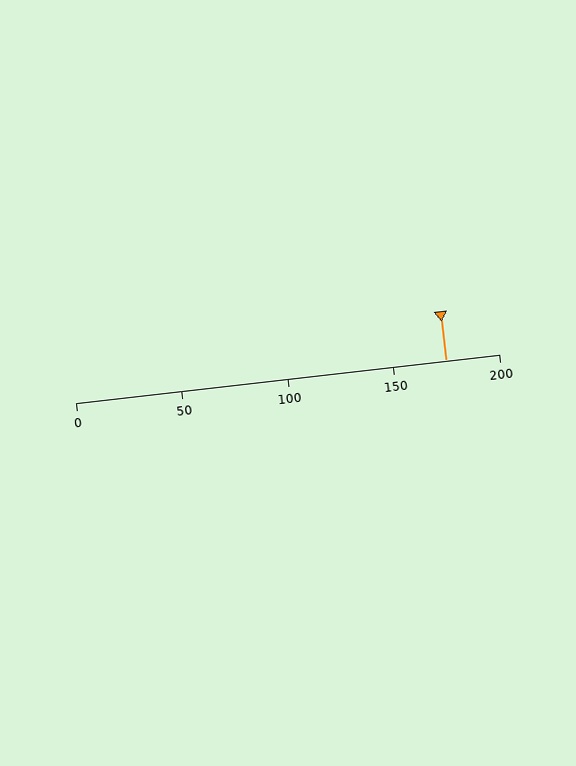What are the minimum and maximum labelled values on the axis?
The axis runs from 0 to 200.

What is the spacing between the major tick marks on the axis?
The major ticks are spaced 50 apart.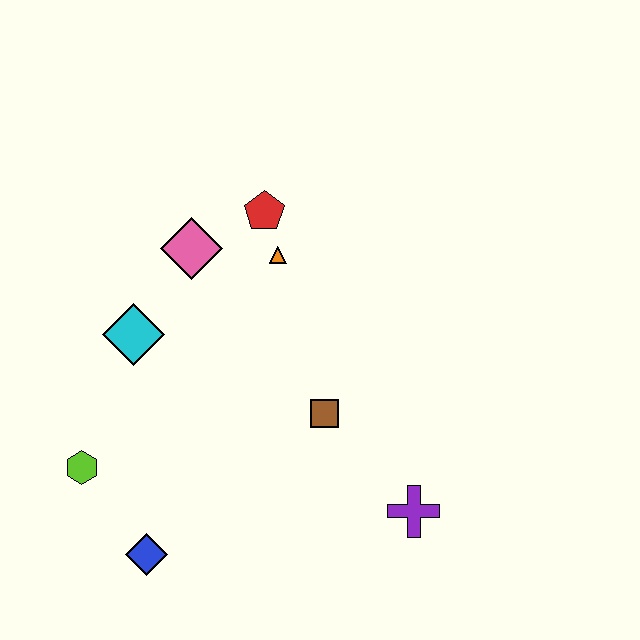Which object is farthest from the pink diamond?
The purple cross is farthest from the pink diamond.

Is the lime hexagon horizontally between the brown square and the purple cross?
No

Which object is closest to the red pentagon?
The orange triangle is closest to the red pentagon.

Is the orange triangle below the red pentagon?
Yes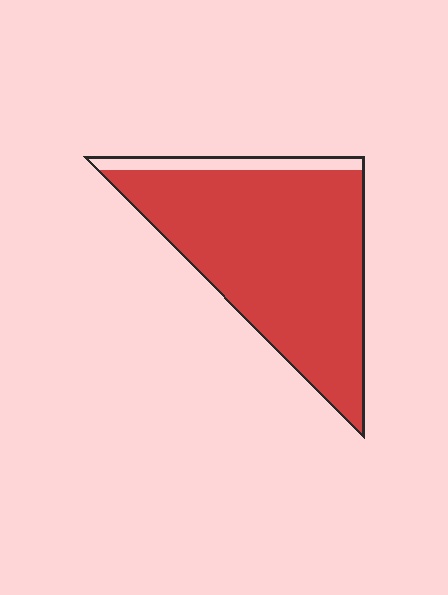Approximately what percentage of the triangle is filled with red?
Approximately 90%.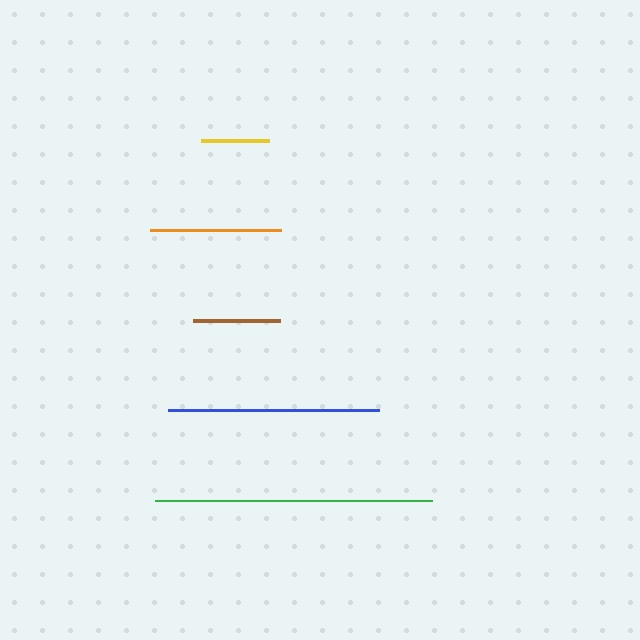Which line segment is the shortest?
The yellow line is the shortest at approximately 67 pixels.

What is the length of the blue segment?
The blue segment is approximately 211 pixels long.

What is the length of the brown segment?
The brown segment is approximately 86 pixels long.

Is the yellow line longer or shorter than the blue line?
The blue line is longer than the yellow line.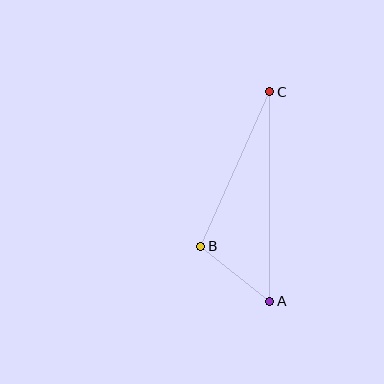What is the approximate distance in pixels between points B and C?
The distance between B and C is approximately 169 pixels.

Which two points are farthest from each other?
Points A and C are farthest from each other.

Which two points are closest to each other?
Points A and B are closest to each other.